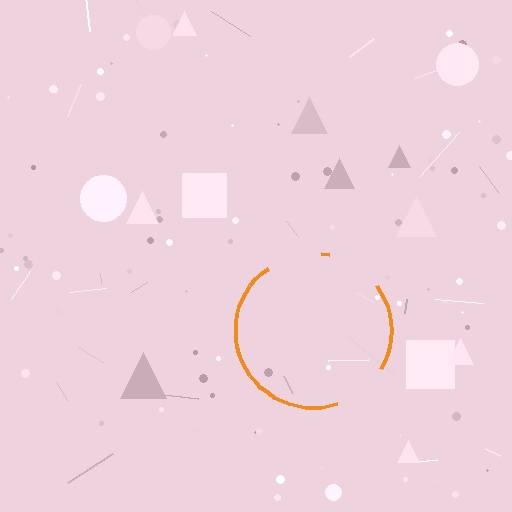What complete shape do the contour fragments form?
The contour fragments form a circle.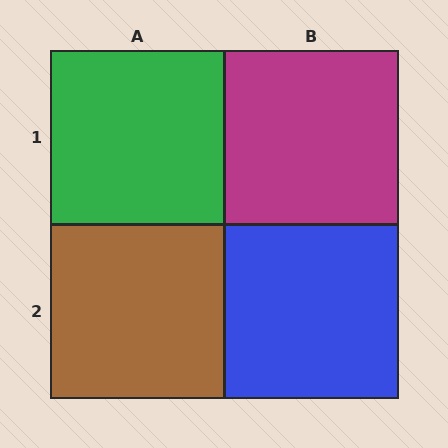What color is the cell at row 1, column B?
Magenta.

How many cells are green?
1 cell is green.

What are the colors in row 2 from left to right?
Brown, blue.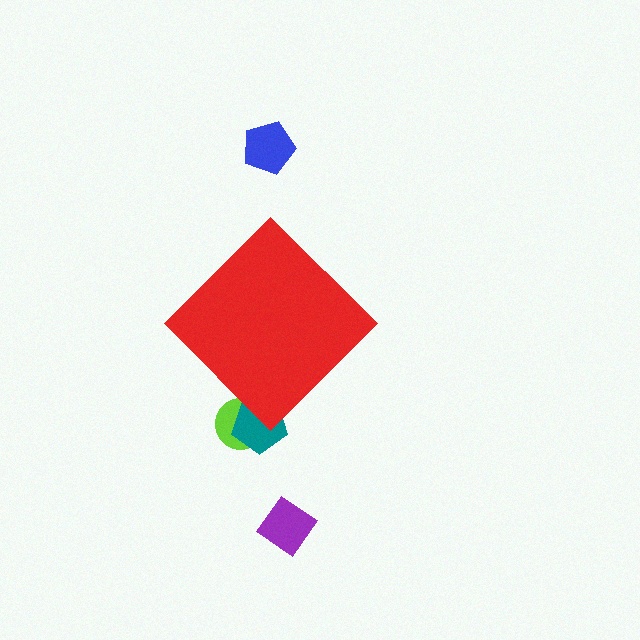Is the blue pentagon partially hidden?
No, the blue pentagon is fully visible.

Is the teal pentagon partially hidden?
Yes, the teal pentagon is partially hidden behind the red diamond.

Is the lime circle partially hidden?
Yes, the lime circle is partially hidden behind the red diamond.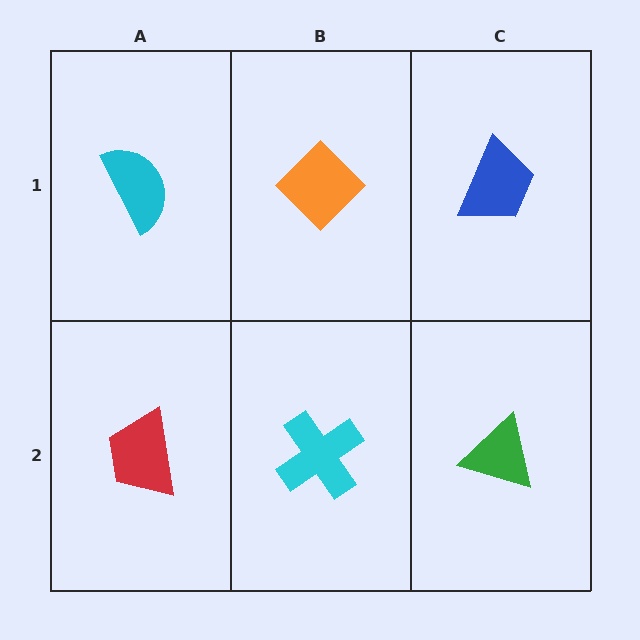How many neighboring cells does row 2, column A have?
2.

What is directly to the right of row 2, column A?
A cyan cross.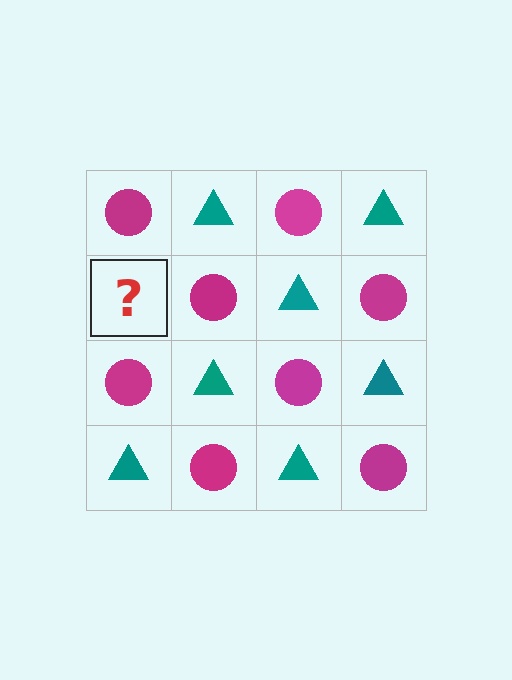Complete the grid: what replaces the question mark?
The question mark should be replaced with a teal triangle.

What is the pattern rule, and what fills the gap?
The rule is that it alternates magenta circle and teal triangle in a checkerboard pattern. The gap should be filled with a teal triangle.